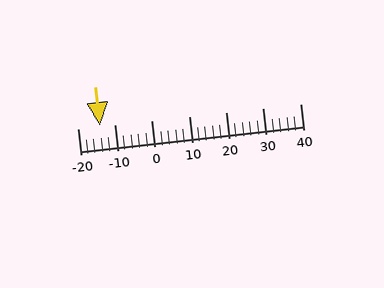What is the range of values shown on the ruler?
The ruler shows values from -20 to 40.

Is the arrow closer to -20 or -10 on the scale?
The arrow is closer to -10.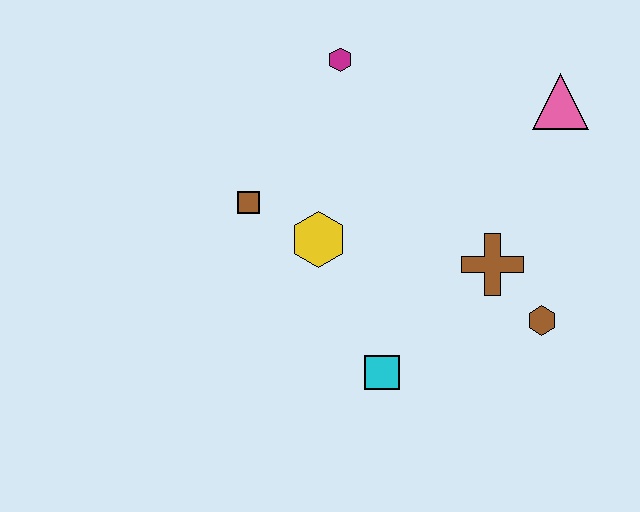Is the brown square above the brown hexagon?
Yes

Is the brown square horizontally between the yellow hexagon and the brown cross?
No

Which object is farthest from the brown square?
The pink triangle is farthest from the brown square.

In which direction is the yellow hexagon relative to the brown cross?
The yellow hexagon is to the left of the brown cross.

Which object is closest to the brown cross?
The brown hexagon is closest to the brown cross.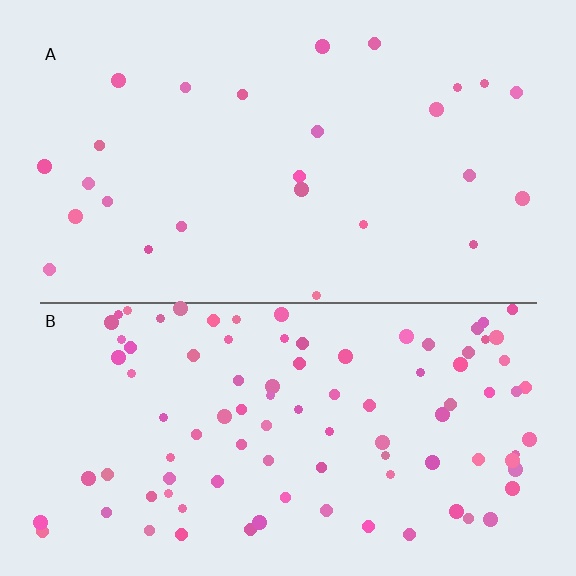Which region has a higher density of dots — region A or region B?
B (the bottom).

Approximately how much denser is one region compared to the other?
Approximately 3.6× — region B over region A.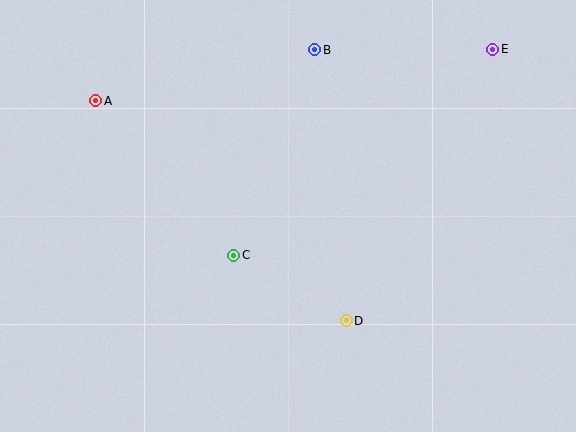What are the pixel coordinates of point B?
Point B is at (315, 50).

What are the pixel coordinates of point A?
Point A is at (96, 101).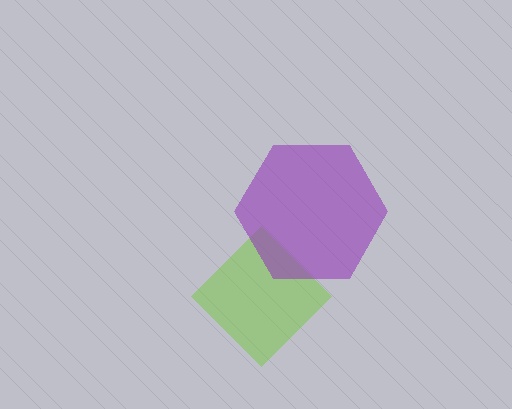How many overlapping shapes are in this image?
There are 2 overlapping shapes in the image.